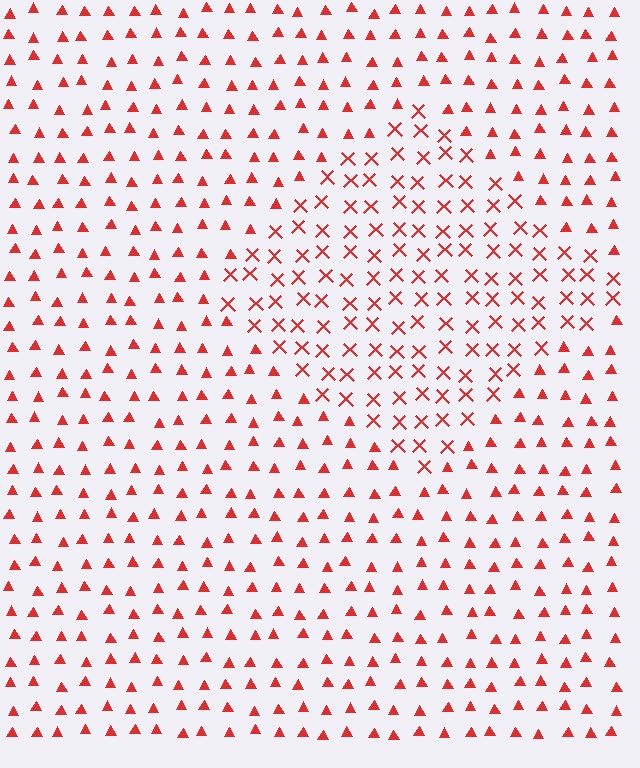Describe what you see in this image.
The image is filled with small red elements arranged in a uniform grid. A diamond-shaped region contains X marks, while the surrounding area contains triangles. The boundary is defined purely by the change in element shape.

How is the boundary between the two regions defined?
The boundary is defined by a change in element shape: X marks inside vs. triangles outside. All elements share the same color and spacing.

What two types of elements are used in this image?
The image uses X marks inside the diamond region and triangles outside it.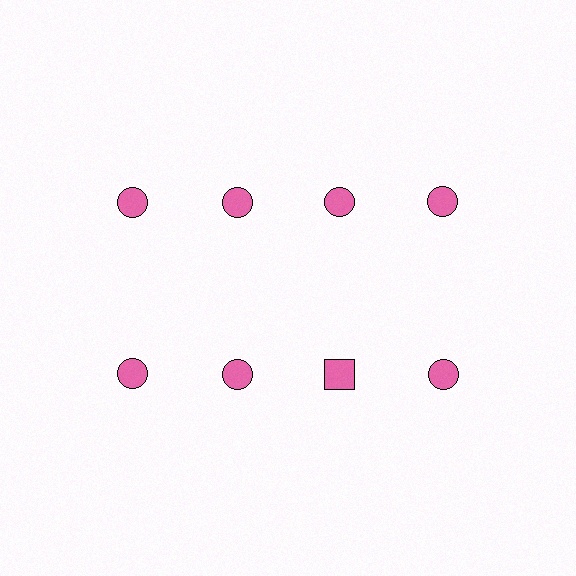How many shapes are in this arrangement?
There are 8 shapes arranged in a grid pattern.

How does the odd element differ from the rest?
It has a different shape: square instead of circle.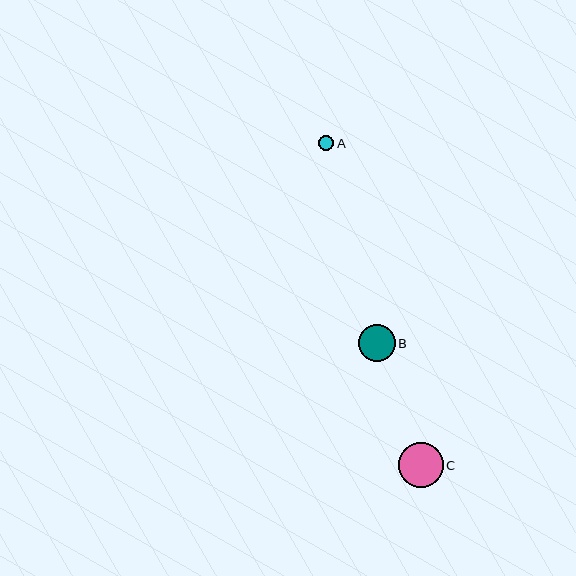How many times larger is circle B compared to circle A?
Circle B is approximately 2.4 times the size of circle A.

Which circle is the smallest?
Circle A is the smallest with a size of approximately 16 pixels.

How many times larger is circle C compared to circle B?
Circle C is approximately 1.2 times the size of circle B.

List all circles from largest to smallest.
From largest to smallest: C, B, A.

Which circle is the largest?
Circle C is the largest with a size of approximately 45 pixels.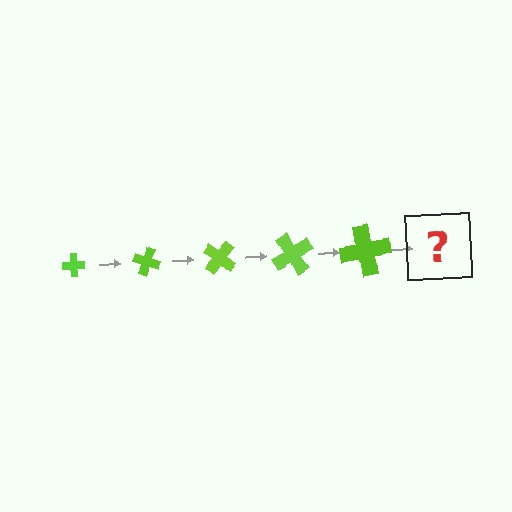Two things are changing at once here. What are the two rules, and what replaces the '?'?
The two rules are that the cross grows larger each step and it rotates 20 degrees each step. The '?' should be a cross, larger than the previous one and rotated 100 degrees from the start.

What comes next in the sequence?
The next element should be a cross, larger than the previous one and rotated 100 degrees from the start.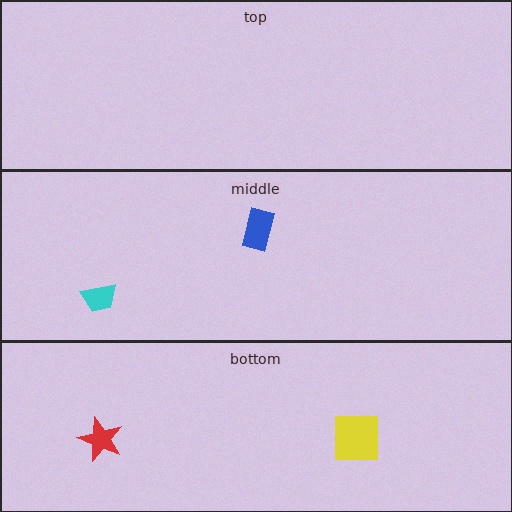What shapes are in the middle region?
The cyan trapezoid, the blue rectangle.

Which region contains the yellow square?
The bottom region.